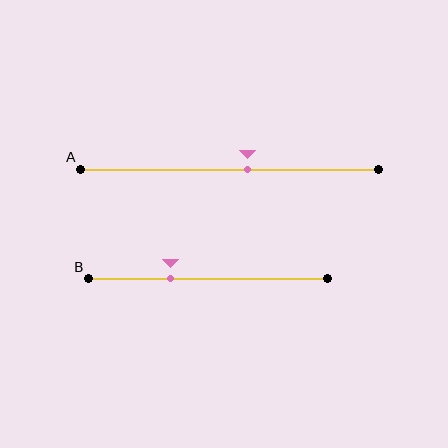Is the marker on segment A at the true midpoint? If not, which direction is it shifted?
No, the marker on segment A is shifted to the right by about 6% of the segment length.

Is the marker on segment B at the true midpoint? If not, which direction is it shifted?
No, the marker on segment B is shifted to the left by about 16% of the segment length.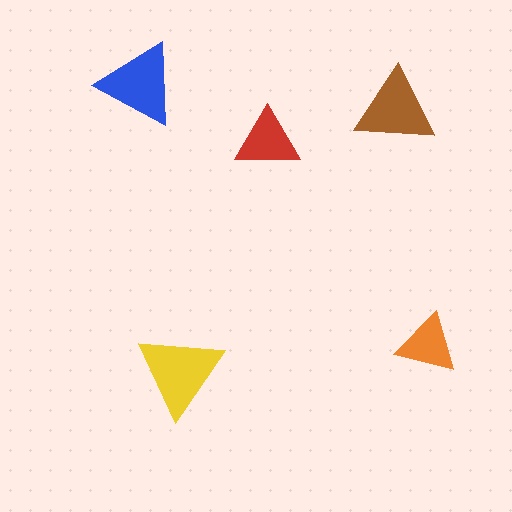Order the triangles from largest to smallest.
the yellow one, the blue one, the brown one, the red one, the orange one.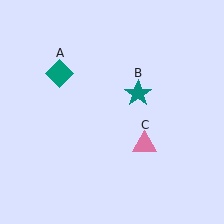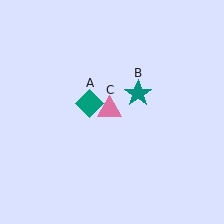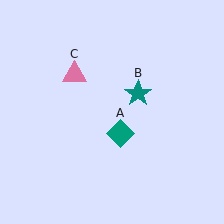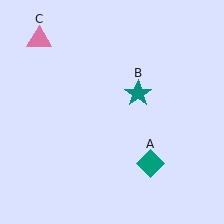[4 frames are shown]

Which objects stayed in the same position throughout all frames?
Teal star (object B) remained stationary.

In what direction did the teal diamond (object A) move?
The teal diamond (object A) moved down and to the right.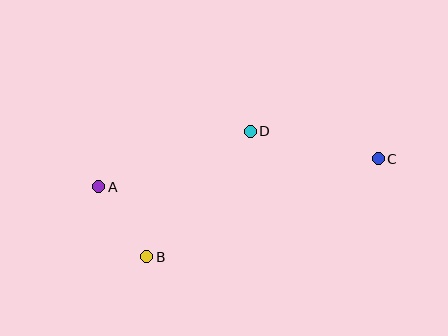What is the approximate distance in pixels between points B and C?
The distance between B and C is approximately 252 pixels.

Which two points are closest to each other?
Points A and B are closest to each other.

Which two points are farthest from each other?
Points A and C are farthest from each other.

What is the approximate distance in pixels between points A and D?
The distance between A and D is approximately 161 pixels.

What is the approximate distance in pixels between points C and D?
The distance between C and D is approximately 131 pixels.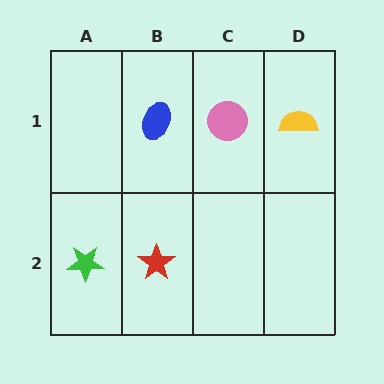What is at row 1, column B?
A blue ellipse.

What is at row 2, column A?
A green star.